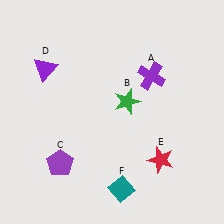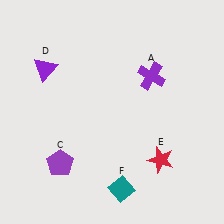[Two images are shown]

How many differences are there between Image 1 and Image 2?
There is 1 difference between the two images.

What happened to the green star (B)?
The green star (B) was removed in Image 2. It was in the top-right area of Image 1.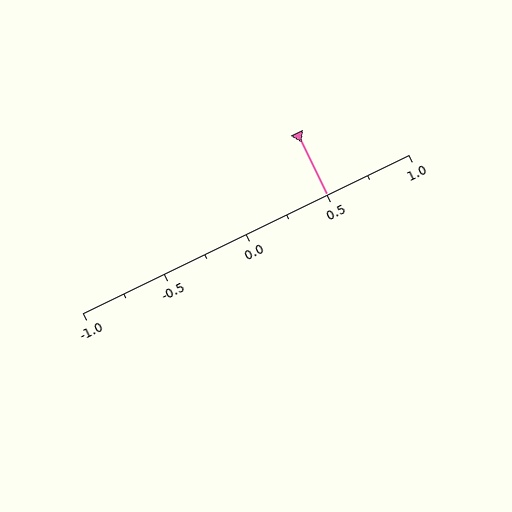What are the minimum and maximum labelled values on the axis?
The axis runs from -1.0 to 1.0.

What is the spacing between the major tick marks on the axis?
The major ticks are spaced 0.5 apart.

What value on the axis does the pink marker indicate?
The marker indicates approximately 0.5.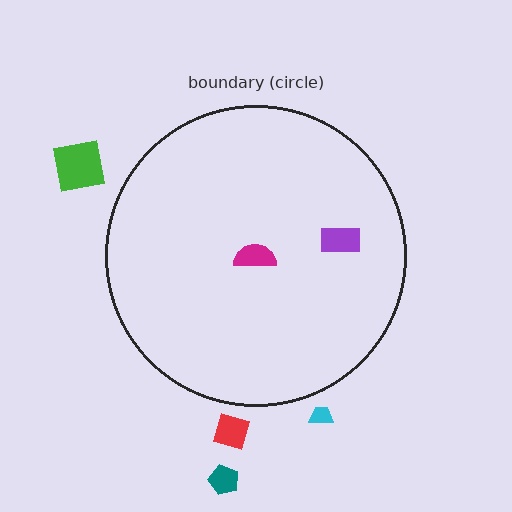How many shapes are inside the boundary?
2 inside, 4 outside.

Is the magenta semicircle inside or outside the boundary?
Inside.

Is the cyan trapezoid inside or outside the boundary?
Outside.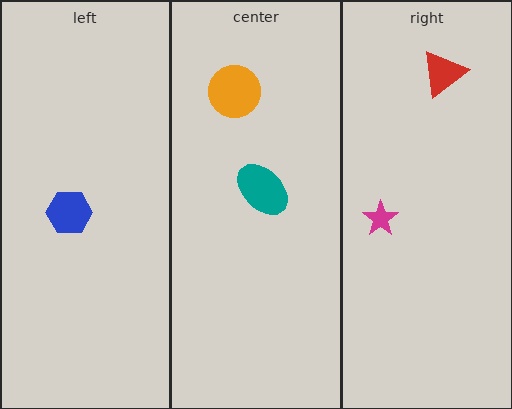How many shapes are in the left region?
1.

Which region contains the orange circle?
The center region.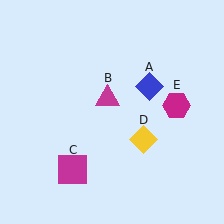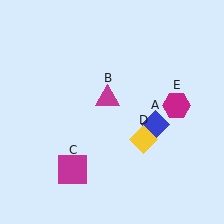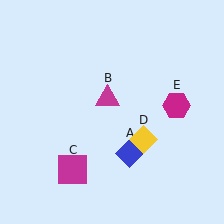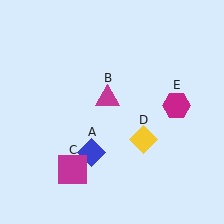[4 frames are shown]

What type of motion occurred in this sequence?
The blue diamond (object A) rotated clockwise around the center of the scene.